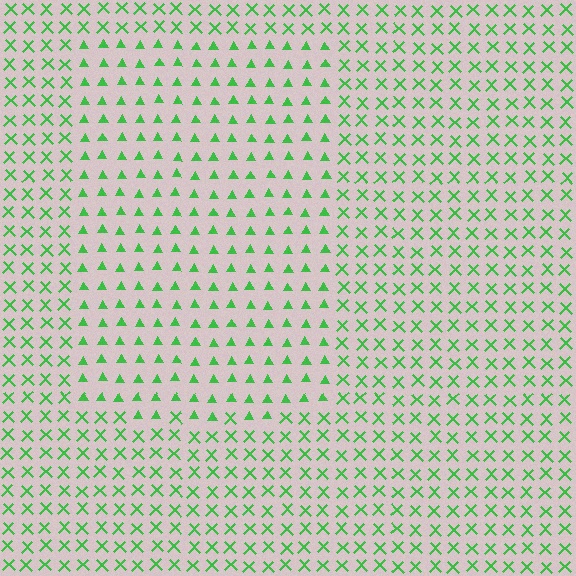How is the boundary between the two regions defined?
The boundary is defined by a change in element shape: triangles inside vs. X marks outside. All elements share the same color and spacing.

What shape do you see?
I see a rectangle.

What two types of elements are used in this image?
The image uses triangles inside the rectangle region and X marks outside it.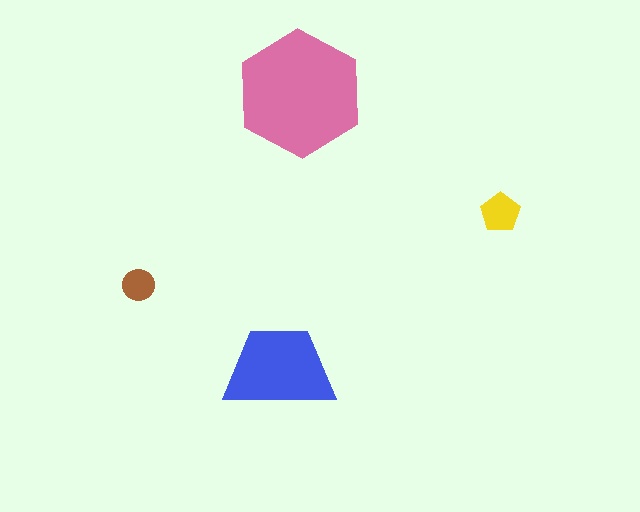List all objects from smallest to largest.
The brown circle, the yellow pentagon, the blue trapezoid, the pink hexagon.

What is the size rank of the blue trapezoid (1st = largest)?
2nd.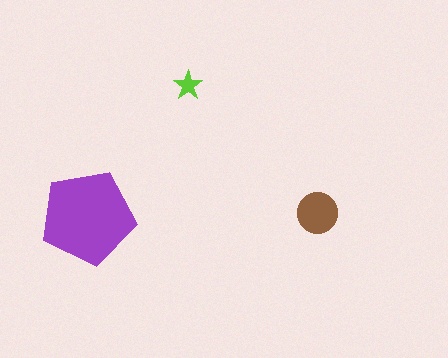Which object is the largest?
The purple pentagon.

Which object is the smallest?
The lime star.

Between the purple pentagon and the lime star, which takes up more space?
The purple pentagon.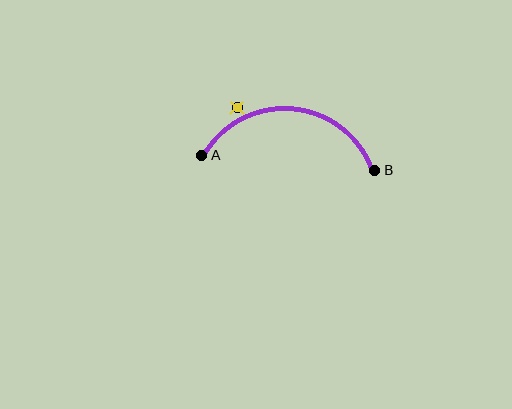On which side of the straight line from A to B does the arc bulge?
The arc bulges above the straight line connecting A and B.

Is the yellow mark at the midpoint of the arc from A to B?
No — the yellow mark does not lie on the arc at all. It sits slightly outside the curve.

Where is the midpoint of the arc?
The arc midpoint is the point on the curve farthest from the straight line joining A and B. It sits above that line.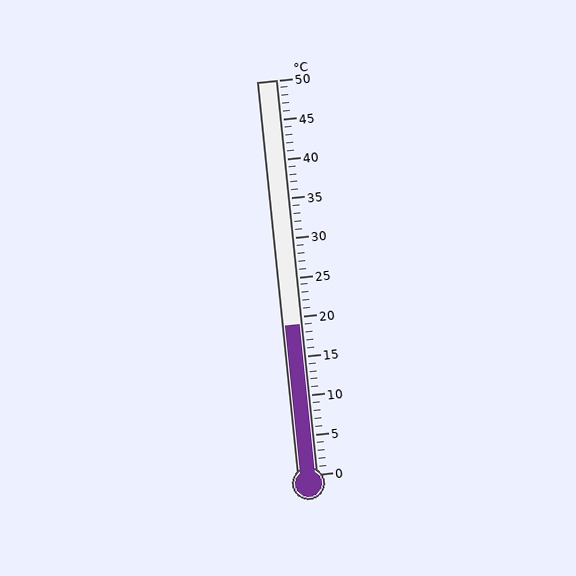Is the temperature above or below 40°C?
The temperature is below 40°C.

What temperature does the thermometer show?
The thermometer shows approximately 19°C.